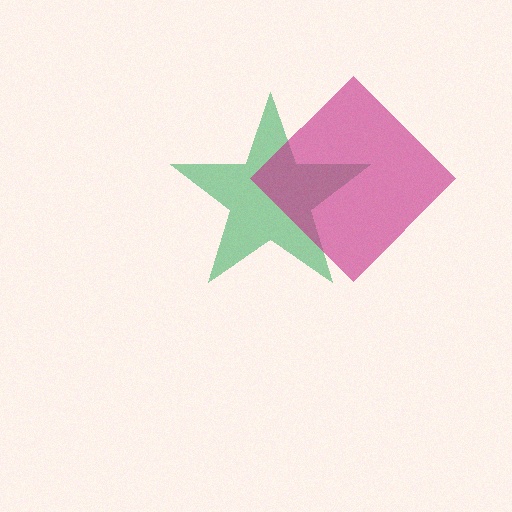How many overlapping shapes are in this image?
There are 2 overlapping shapes in the image.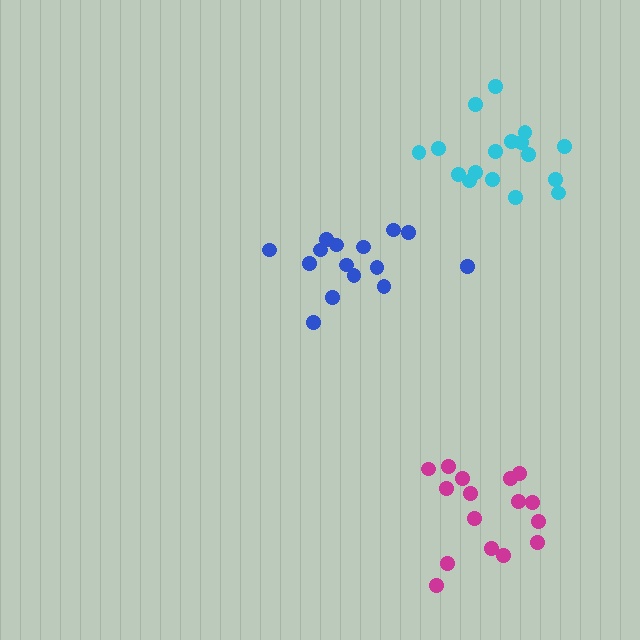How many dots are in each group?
Group 1: 16 dots, Group 2: 15 dots, Group 3: 17 dots (48 total).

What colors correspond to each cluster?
The clusters are colored: magenta, blue, cyan.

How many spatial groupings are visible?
There are 3 spatial groupings.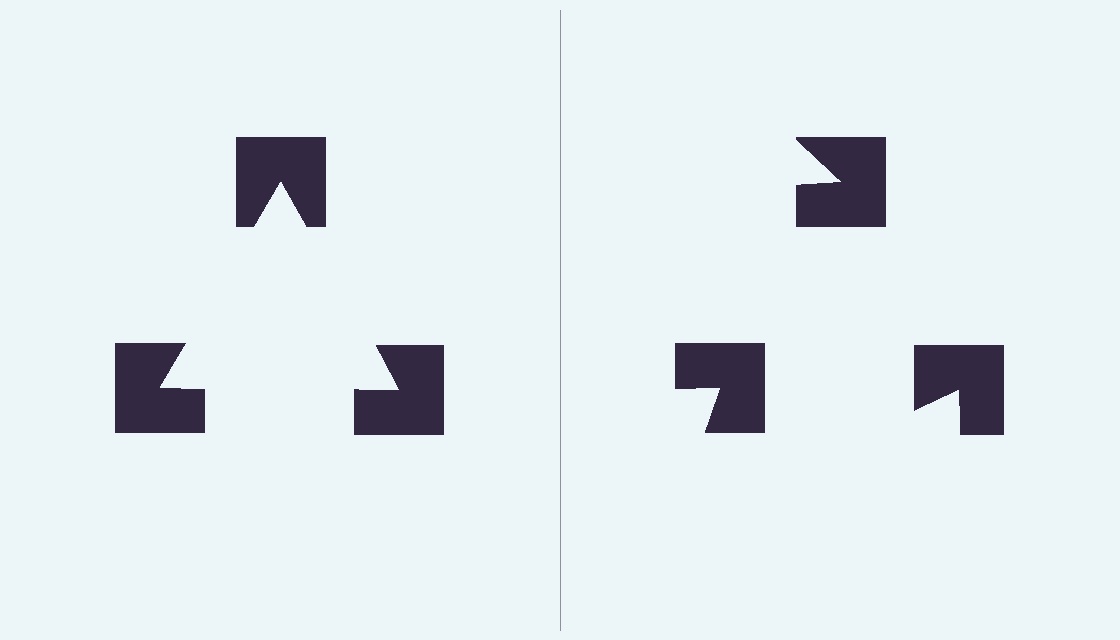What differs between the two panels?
The notched squares are positioned identically on both sides; only the wedge orientations differ. On the left they align to a triangle; on the right they are misaligned.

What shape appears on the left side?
An illusory triangle.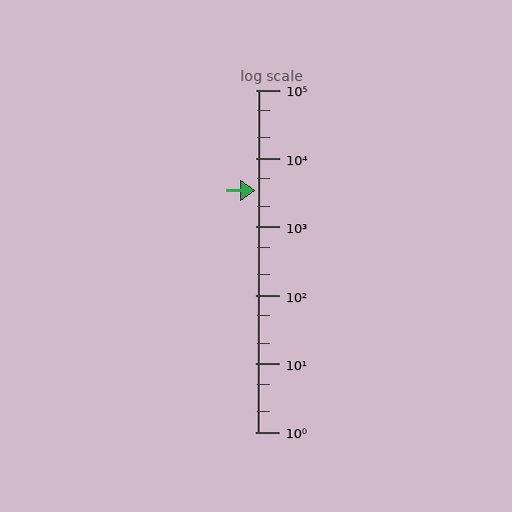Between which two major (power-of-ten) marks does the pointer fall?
The pointer is between 1000 and 10000.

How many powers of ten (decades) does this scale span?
The scale spans 5 decades, from 1 to 100000.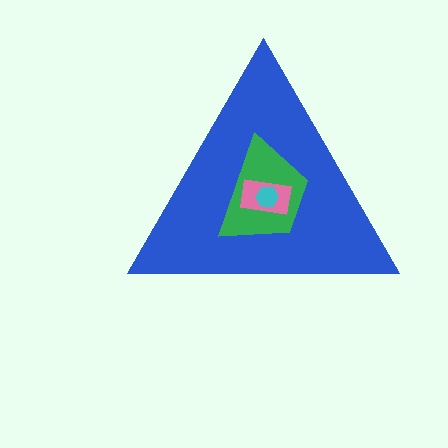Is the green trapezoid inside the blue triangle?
Yes.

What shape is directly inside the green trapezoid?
The pink rectangle.